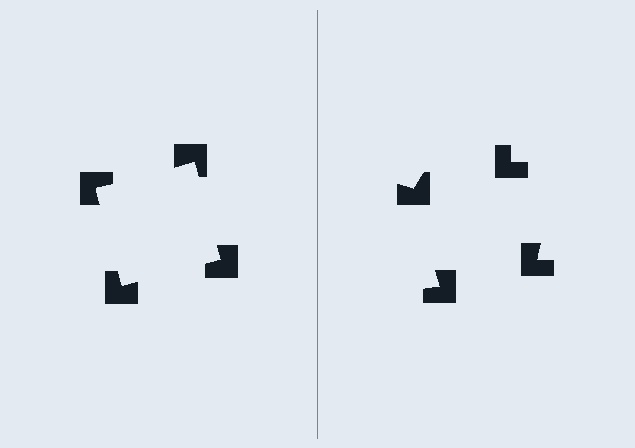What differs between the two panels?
The notched squares are positioned identically on both sides; only the wedge orientations differ. On the left they align to a square; on the right they are misaligned.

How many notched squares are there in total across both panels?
8 — 4 on each side.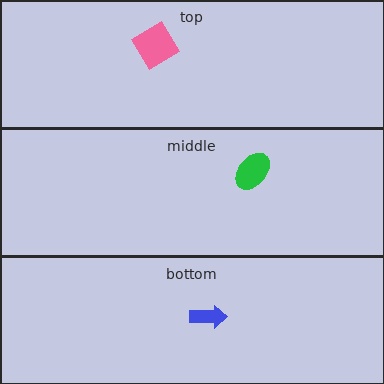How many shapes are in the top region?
1.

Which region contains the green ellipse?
The middle region.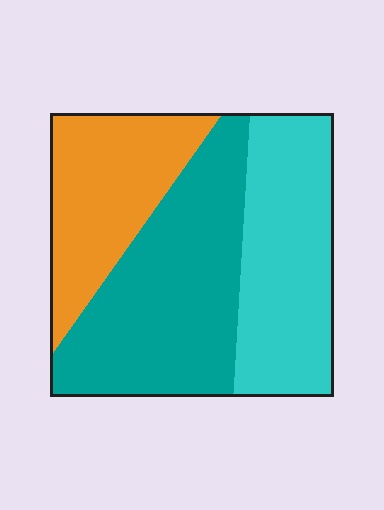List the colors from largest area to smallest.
From largest to smallest: teal, cyan, orange.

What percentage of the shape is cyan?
Cyan covers about 35% of the shape.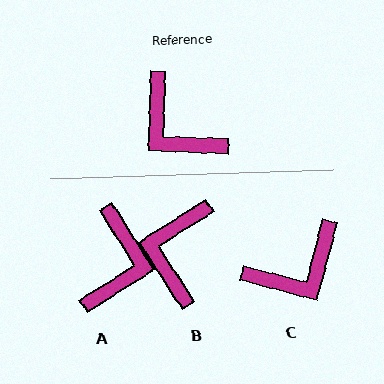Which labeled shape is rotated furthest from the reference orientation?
A, about 124 degrees away.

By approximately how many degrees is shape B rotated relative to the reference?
Approximately 55 degrees clockwise.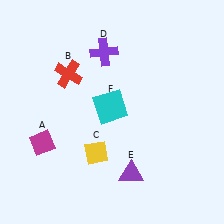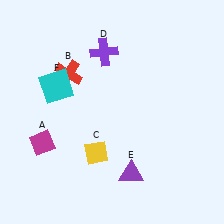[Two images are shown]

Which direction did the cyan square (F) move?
The cyan square (F) moved left.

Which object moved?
The cyan square (F) moved left.